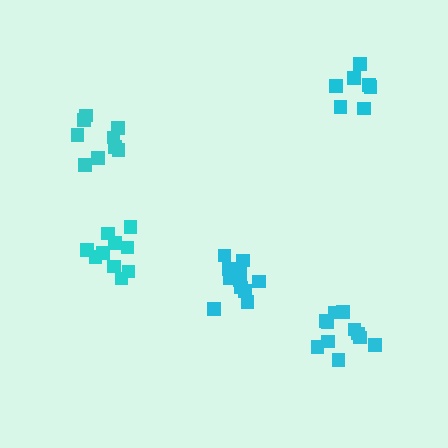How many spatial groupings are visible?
There are 5 spatial groupings.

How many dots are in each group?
Group 1: 12 dots, Group 2: 10 dots, Group 3: 9 dots, Group 4: 7 dots, Group 5: 12 dots (50 total).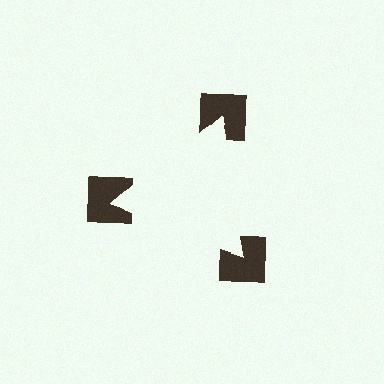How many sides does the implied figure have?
3 sides.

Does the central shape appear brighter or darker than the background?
It typically appears slightly brighter than the background, even though no actual brightness change is drawn.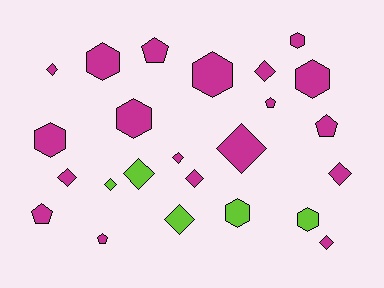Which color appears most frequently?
Magenta, with 19 objects.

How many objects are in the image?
There are 24 objects.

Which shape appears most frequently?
Diamond, with 11 objects.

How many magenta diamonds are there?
There are 8 magenta diamonds.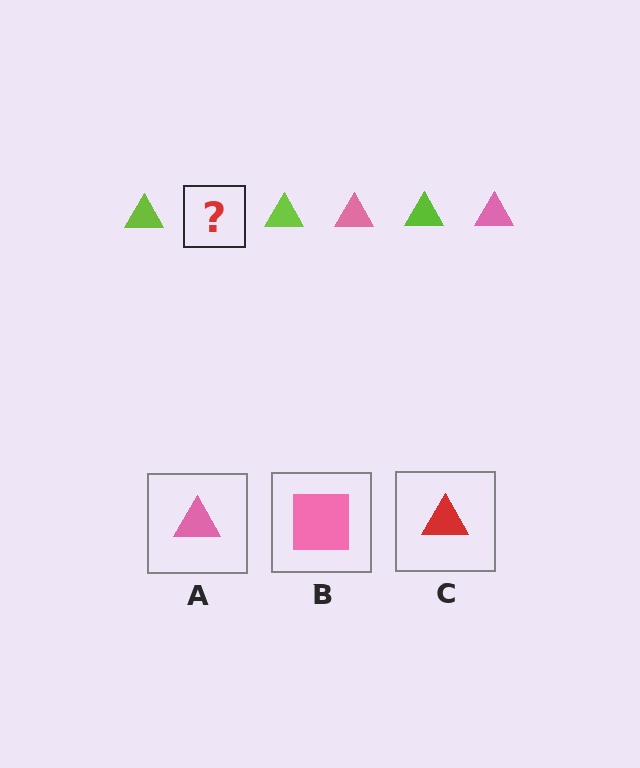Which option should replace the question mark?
Option A.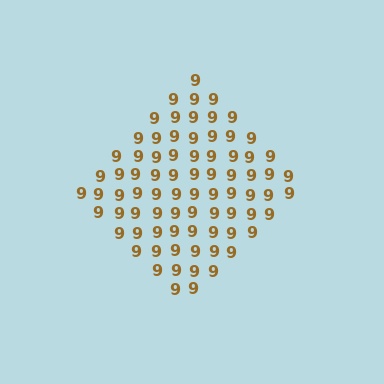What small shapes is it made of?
It is made of small digit 9's.